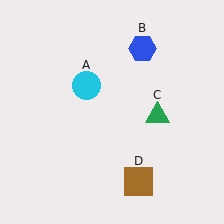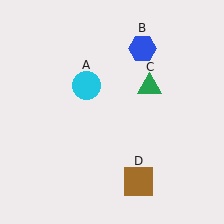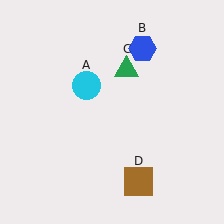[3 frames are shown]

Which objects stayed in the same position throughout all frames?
Cyan circle (object A) and blue hexagon (object B) and brown square (object D) remained stationary.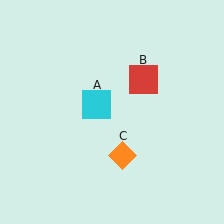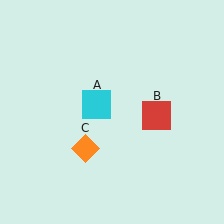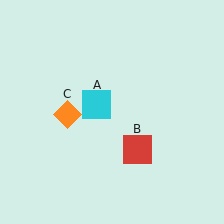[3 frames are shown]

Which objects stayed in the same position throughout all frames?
Cyan square (object A) remained stationary.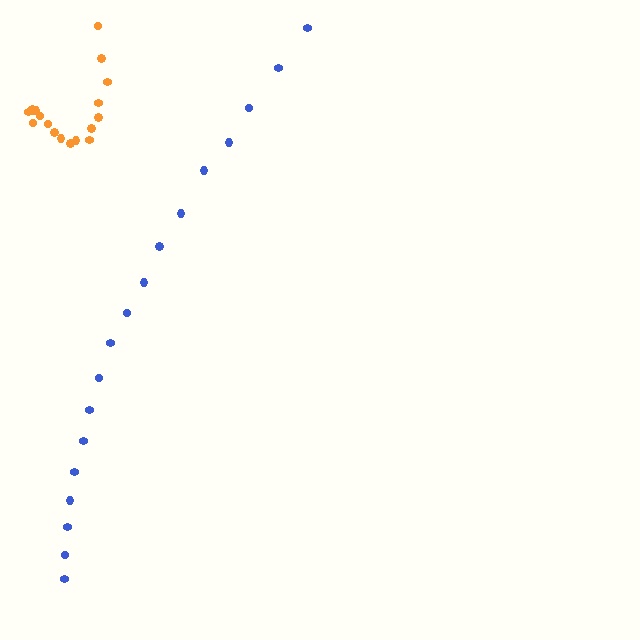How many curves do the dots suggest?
There are 2 distinct paths.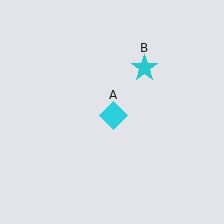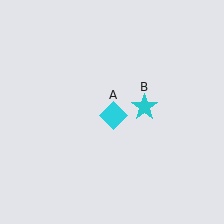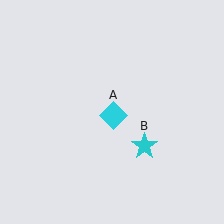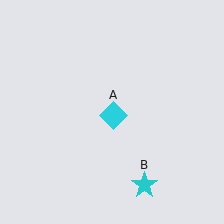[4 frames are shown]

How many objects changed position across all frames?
1 object changed position: cyan star (object B).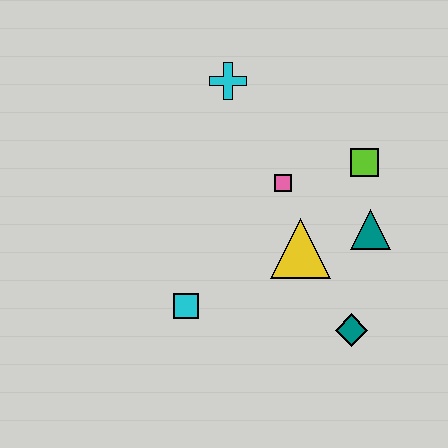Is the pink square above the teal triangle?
Yes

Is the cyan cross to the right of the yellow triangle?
No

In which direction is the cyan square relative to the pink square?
The cyan square is below the pink square.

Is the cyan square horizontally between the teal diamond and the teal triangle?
No